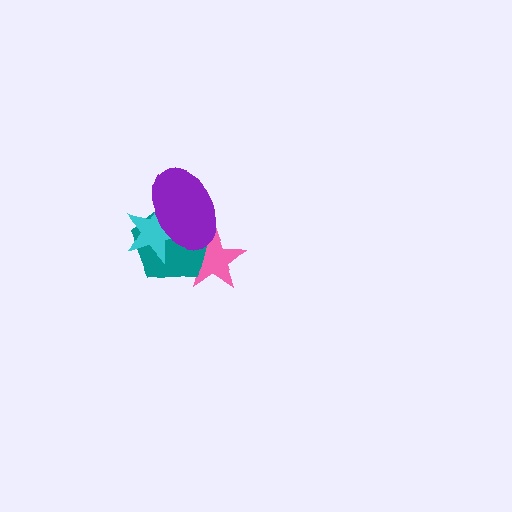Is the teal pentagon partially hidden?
Yes, it is partially covered by another shape.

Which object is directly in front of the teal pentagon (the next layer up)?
The cyan star is directly in front of the teal pentagon.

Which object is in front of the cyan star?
The purple ellipse is in front of the cyan star.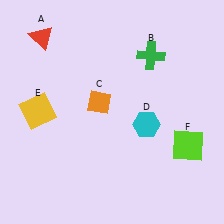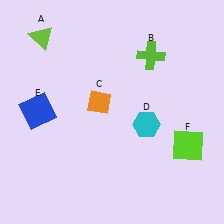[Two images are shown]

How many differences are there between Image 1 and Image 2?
There are 3 differences between the two images.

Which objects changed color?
A changed from red to lime. B changed from green to lime. E changed from yellow to blue.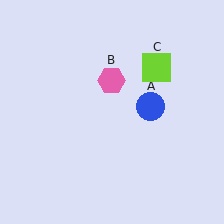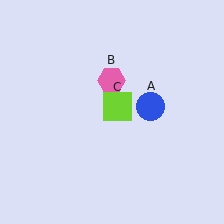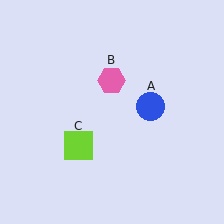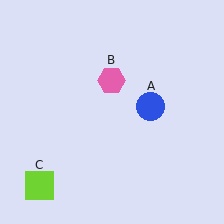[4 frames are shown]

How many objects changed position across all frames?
1 object changed position: lime square (object C).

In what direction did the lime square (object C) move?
The lime square (object C) moved down and to the left.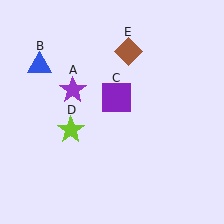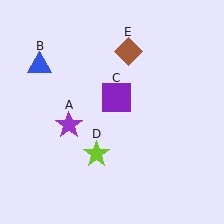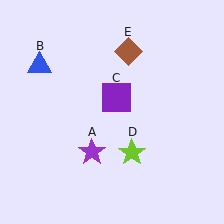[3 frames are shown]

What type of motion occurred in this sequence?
The purple star (object A), lime star (object D) rotated counterclockwise around the center of the scene.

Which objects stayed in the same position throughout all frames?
Blue triangle (object B) and purple square (object C) and brown diamond (object E) remained stationary.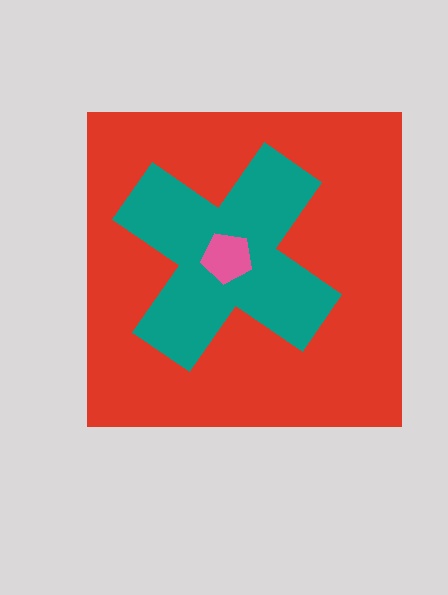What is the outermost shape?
The red square.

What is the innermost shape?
The pink pentagon.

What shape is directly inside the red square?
The teal cross.